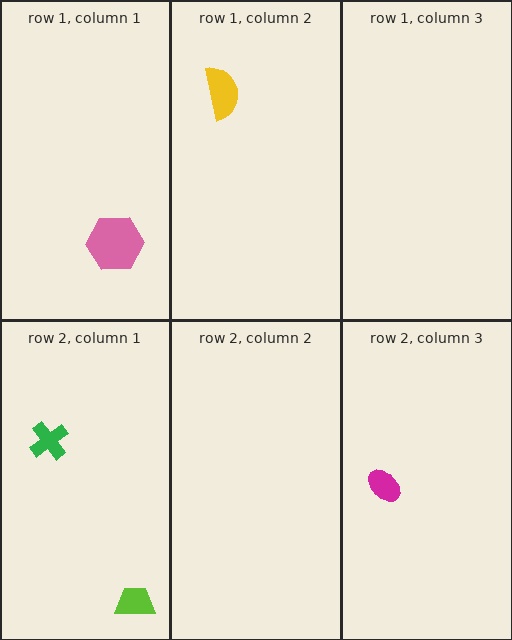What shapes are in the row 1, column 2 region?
The yellow semicircle.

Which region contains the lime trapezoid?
The row 2, column 1 region.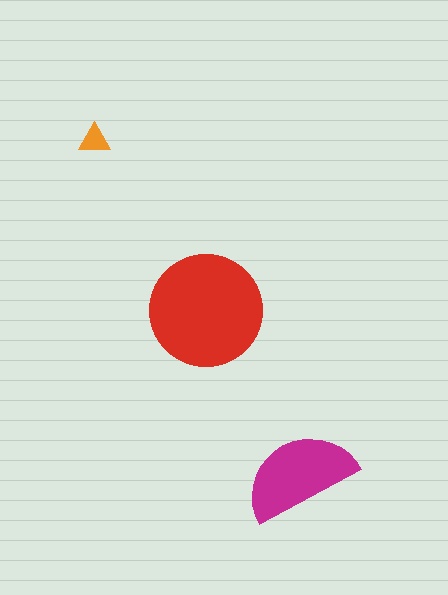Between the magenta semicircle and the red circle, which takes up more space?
The red circle.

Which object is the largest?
The red circle.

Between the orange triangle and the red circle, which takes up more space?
The red circle.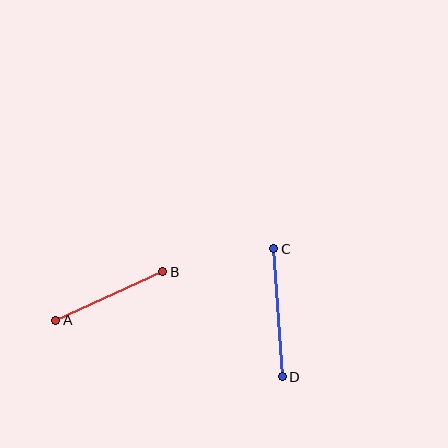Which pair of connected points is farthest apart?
Points C and D are farthest apart.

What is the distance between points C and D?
The distance is approximately 128 pixels.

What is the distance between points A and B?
The distance is approximately 118 pixels.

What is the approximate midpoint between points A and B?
The midpoint is at approximately (109, 296) pixels.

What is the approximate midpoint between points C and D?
The midpoint is at approximately (278, 313) pixels.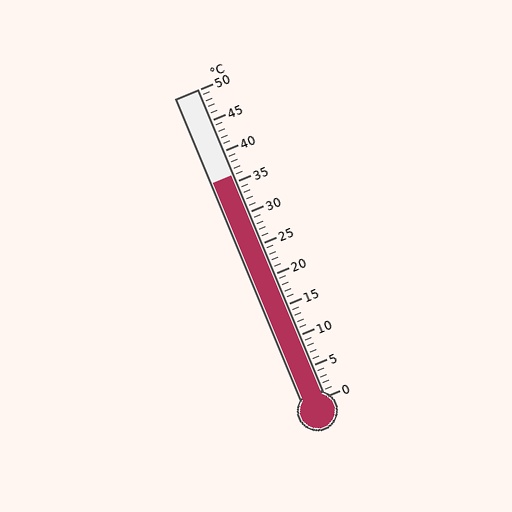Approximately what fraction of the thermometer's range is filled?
The thermometer is filled to approximately 70% of its range.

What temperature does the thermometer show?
The thermometer shows approximately 36°C.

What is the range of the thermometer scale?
The thermometer scale ranges from 0°C to 50°C.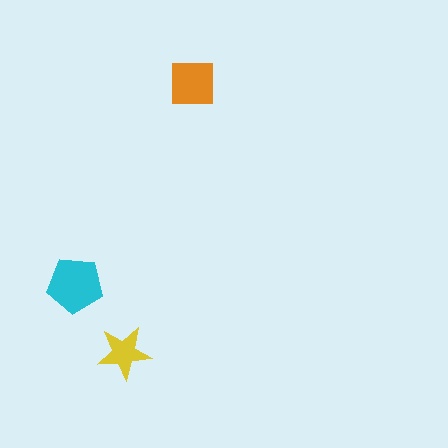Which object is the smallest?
The yellow star.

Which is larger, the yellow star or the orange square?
The orange square.